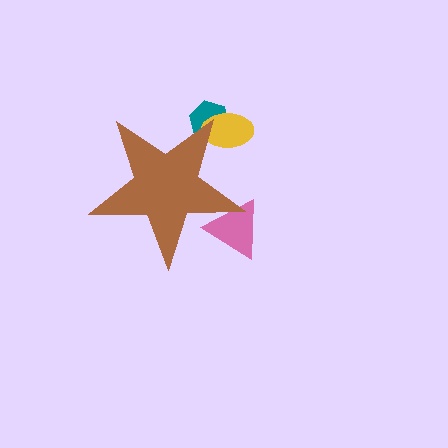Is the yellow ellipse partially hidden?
Yes, the yellow ellipse is partially hidden behind the brown star.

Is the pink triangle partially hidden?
Yes, the pink triangle is partially hidden behind the brown star.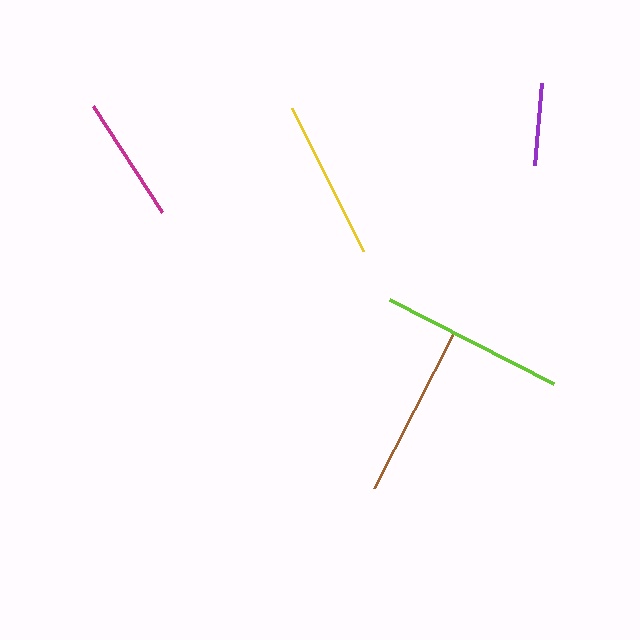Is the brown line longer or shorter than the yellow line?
The brown line is longer than the yellow line.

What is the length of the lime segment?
The lime segment is approximately 185 pixels long.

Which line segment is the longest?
The lime line is the longest at approximately 185 pixels.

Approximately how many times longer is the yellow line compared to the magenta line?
The yellow line is approximately 1.3 times the length of the magenta line.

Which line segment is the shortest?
The purple line is the shortest at approximately 83 pixels.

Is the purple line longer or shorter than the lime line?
The lime line is longer than the purple line.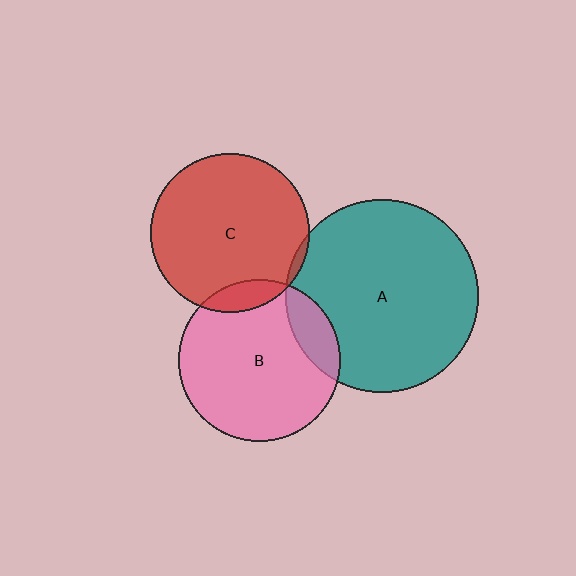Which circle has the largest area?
Circle A (teal).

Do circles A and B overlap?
Yes.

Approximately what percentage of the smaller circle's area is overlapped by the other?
Approximately 15%.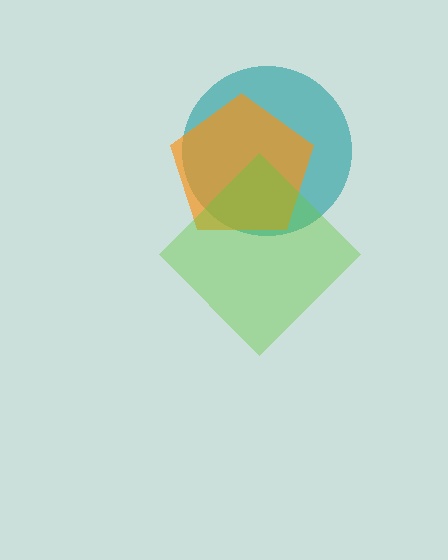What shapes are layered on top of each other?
The layered shapes are: a teal circle, an orange pentagon, a lime diamond.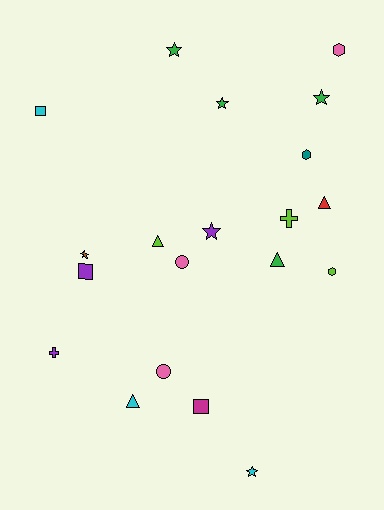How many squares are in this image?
There are 3 squares.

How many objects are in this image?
There are 20 objects.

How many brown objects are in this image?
There is 1 brown object.